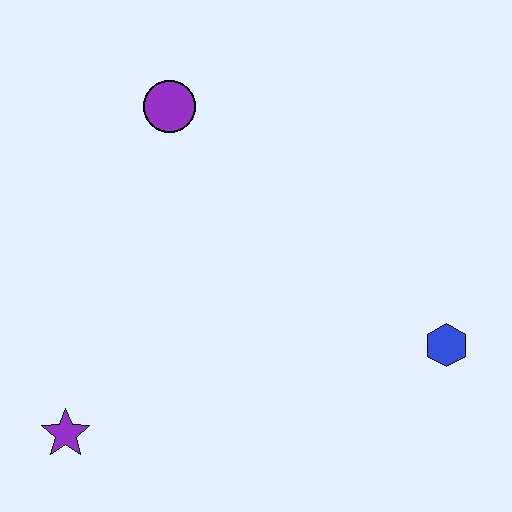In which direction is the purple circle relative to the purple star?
The purple circle is above the purple star.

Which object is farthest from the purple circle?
The blue hexagon is farthest from the purple circle.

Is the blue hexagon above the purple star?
Yes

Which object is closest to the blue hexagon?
The purple circle is closest to the blue hexagon.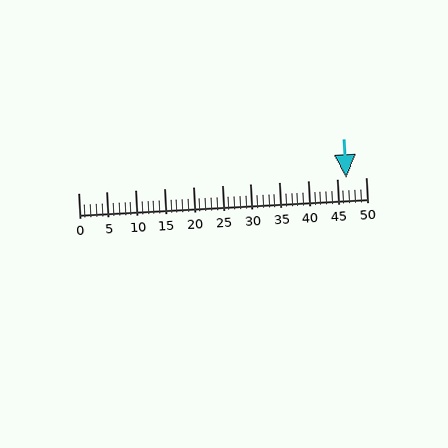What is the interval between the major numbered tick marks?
The major tick marks are spaced 5 units apart.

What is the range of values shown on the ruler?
The ruler shows values from 0 to 50.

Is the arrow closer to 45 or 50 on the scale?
The arrow is closer to 45.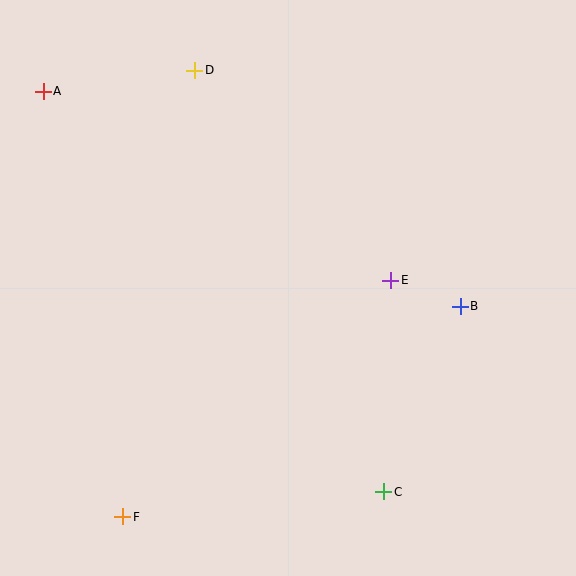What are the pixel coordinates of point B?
Point B is at (460, 307).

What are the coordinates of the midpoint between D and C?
The midpoint between D and C is at (289, 281).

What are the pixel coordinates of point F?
Point F is at (123, 517).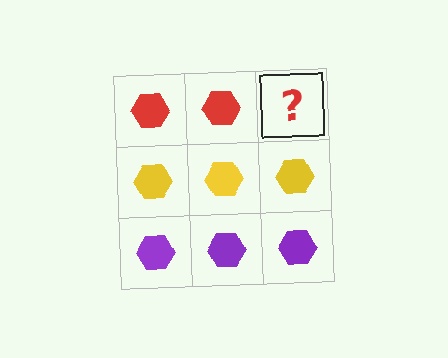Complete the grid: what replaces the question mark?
The question mark should be replaced with a red hexagon.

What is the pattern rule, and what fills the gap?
The rule is that each row has a consistent color. The gap should be filled with a red hexagon.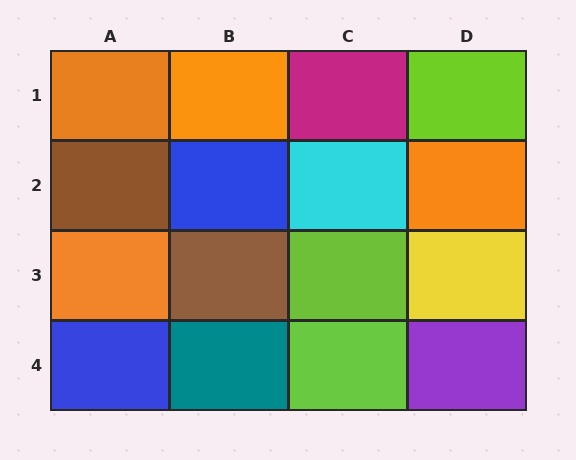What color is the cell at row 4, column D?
Purple.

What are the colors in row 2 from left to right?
Brown, blue, cyan, orange.